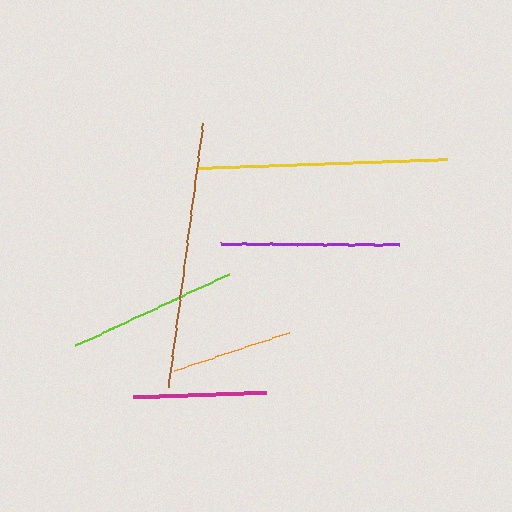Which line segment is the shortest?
The orange line is the shortest at approximately 120 pixels.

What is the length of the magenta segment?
The magenta segment is approximately 133 pixels long.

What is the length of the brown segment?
The brown segment is approximately 266 pixels long.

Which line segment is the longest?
The brown line is the longest at approximately 266 pixels.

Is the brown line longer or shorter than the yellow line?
The brown line is longer than the yellow line.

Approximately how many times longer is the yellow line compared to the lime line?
The yellow line is approximately 1.5 times the length of the lime line.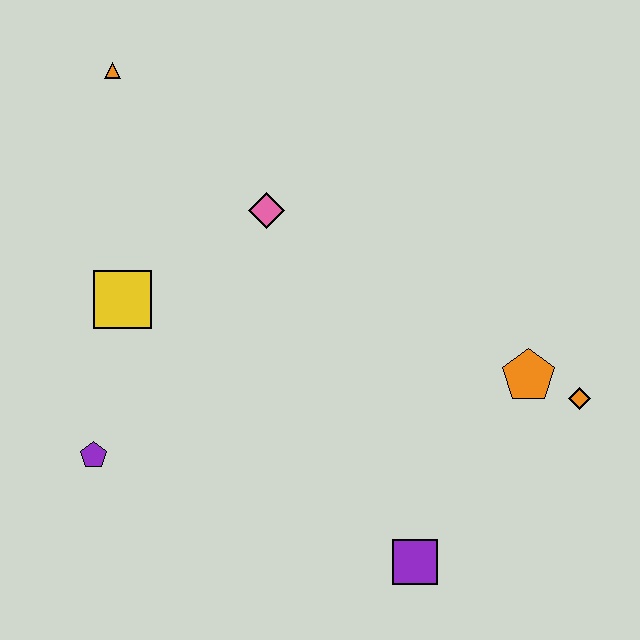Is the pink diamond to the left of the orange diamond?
Yes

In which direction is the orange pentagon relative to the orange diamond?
The orange pentagon is to the left of the orange diamond.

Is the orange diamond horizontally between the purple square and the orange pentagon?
No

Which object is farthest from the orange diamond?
The orange triangle is farthest from the orange diamond.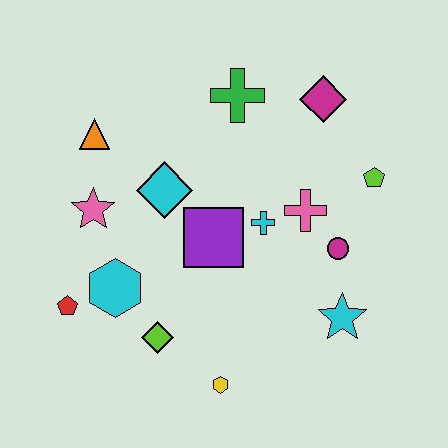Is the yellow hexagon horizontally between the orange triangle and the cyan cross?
Yes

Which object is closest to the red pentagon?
The cyan hexagon is closest to the red pentagon.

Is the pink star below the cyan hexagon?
No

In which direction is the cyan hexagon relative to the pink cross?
The cyan hexagon is to the left of the pink cross.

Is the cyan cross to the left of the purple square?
No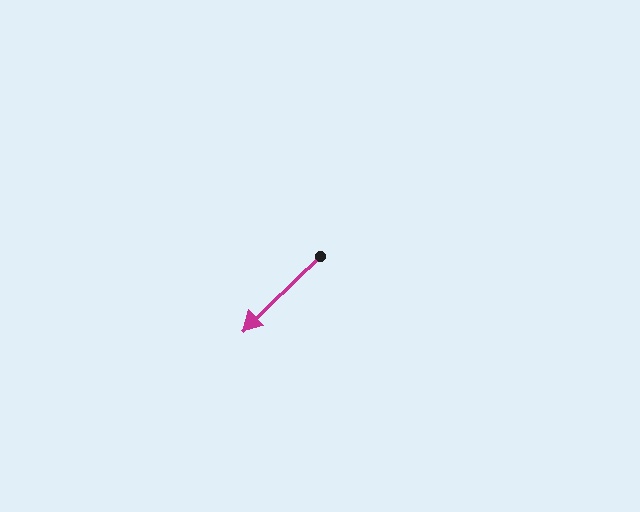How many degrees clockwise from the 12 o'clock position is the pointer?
Approximately 226 degrees.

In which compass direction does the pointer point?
Southwest.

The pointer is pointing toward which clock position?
Roughly 8 o'clock.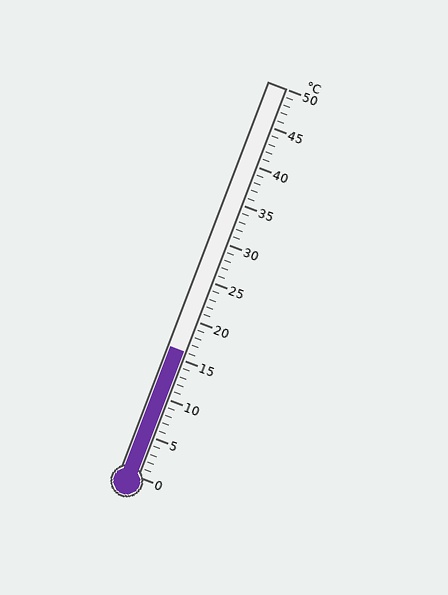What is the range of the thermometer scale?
The thermometer scale ranges from 0°C to 50°C.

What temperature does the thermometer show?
The thermometer shows approximately 16°C.